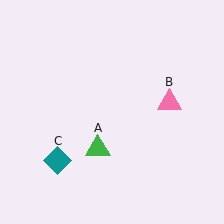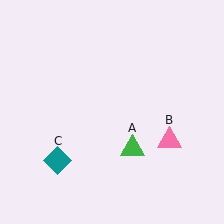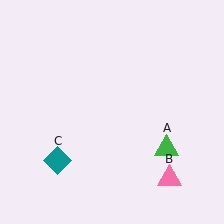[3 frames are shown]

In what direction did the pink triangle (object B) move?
The pink triangle (object B) moved down.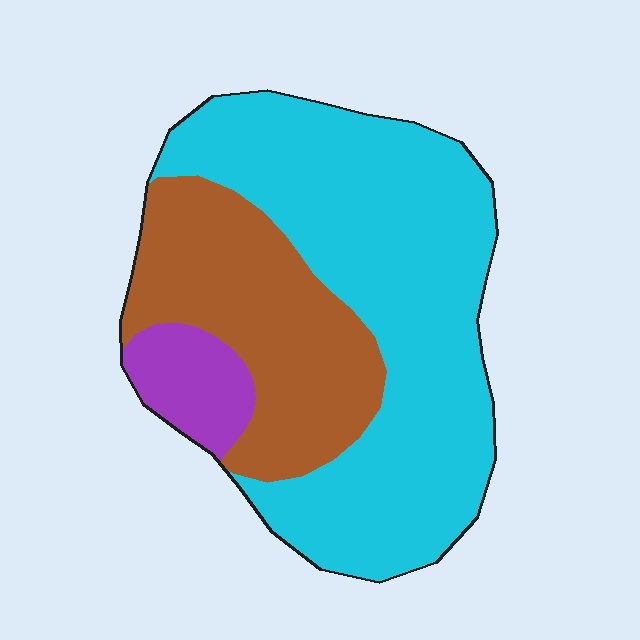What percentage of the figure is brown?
Brown takes up between a quarter and a half of the figure.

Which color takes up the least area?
Purple, at roughly 10%.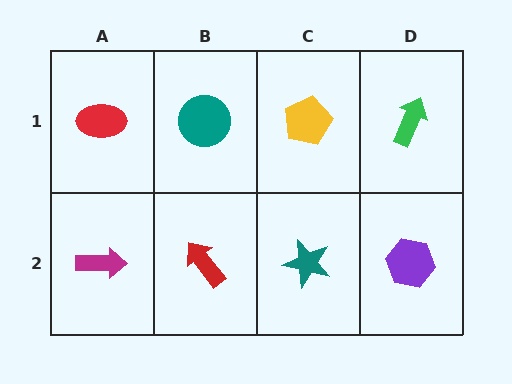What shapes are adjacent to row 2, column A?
A red ellipse (row 1, column A), a red arrow (row 2, column B).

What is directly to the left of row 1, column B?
A red ellipse.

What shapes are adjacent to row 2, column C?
A yellow pentagon (row 1, column C), a red arrow (row 2, column B), a purple hexagon (row 2, column D).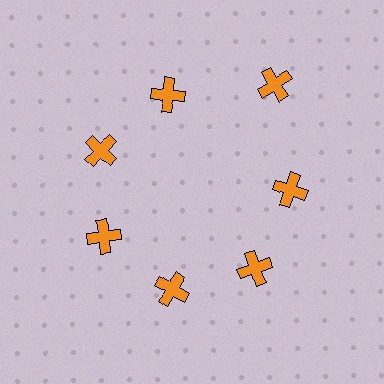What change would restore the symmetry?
The symmetry would be restored by moving it inward, back onto the ring so that all 7 crosses sit at equal angles and equal distance from the center.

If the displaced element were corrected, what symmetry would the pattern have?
It would have 7-fold rotational symmetry — the pattern would map onto itself every 51 degrees.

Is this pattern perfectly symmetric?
No. The 7 orange crosses are arranged in a ring, but one element near the 1 o'clock position is pushed outward from the center, breaking the 7-fold rotational symmetry.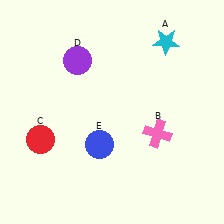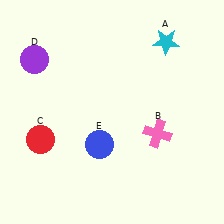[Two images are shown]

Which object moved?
The purple circle (D) moved left.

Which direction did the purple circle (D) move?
The purple circle (D) moved left.